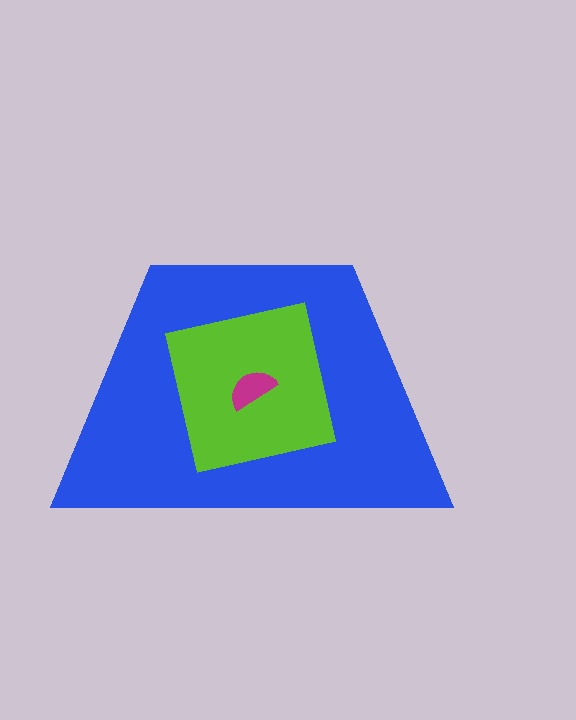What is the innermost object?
The magenta semicircle.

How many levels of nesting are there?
3.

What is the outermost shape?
The blue trapezoid.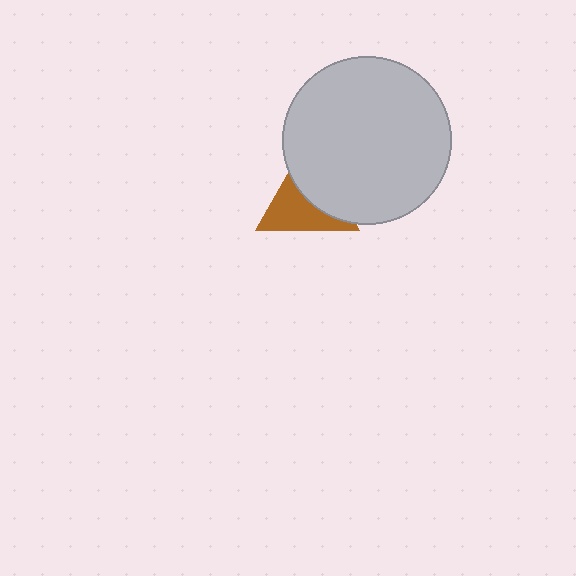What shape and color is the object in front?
The object in front is a light gray circle.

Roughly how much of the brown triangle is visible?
About half of it is visible (roughly 53%).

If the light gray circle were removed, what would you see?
You would see the complete brown triangle.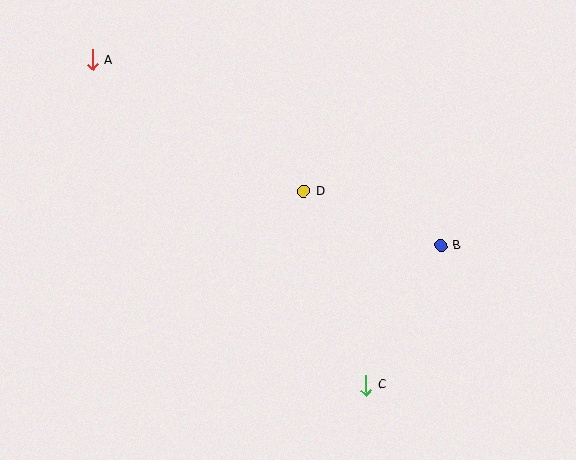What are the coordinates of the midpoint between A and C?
The midpoint between A and C is at (229, 223).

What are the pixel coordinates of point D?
Point D is at (303, 191).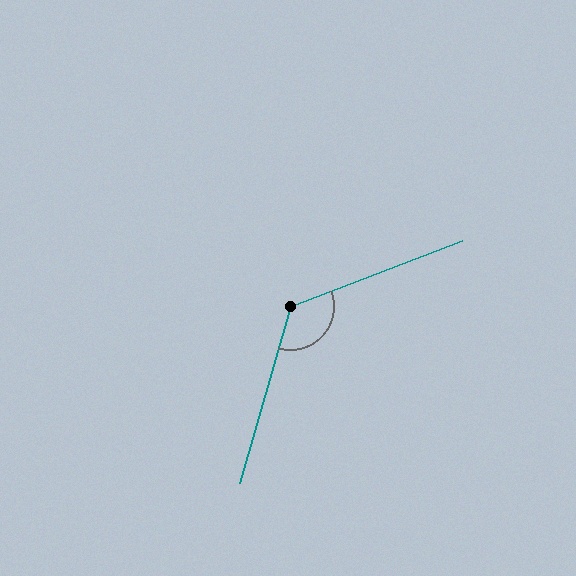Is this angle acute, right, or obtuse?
It is obtuse.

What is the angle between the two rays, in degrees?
Approximately 127 degrees.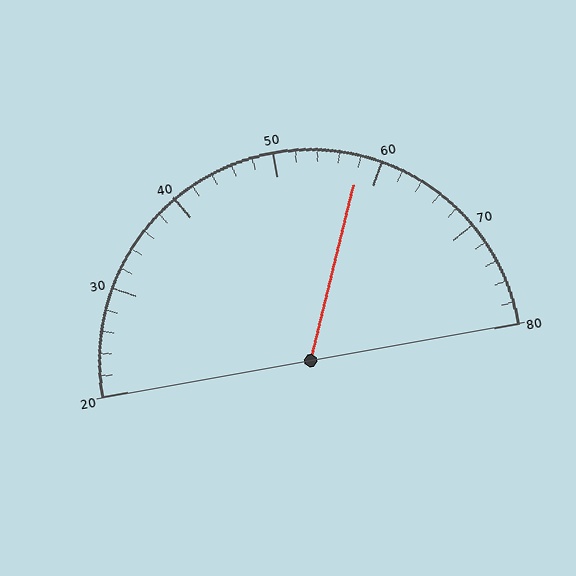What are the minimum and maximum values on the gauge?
The gauge ranges from 20 to 80.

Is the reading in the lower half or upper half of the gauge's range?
The reading is in the upper half of the range (20 to 80).